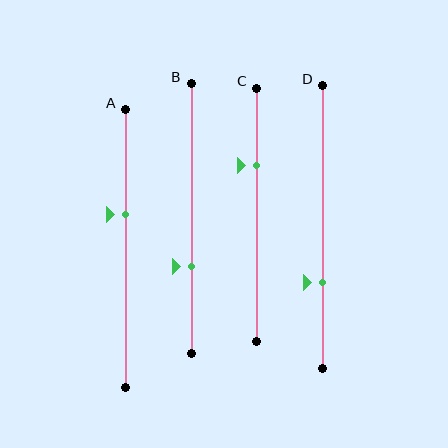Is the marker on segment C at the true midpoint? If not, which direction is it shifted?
No, the marker on segment C is shifted upward by about 20% of the segment length.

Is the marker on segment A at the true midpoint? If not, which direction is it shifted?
No, the marker on segment A is shifted upward by about 12% of the segment length.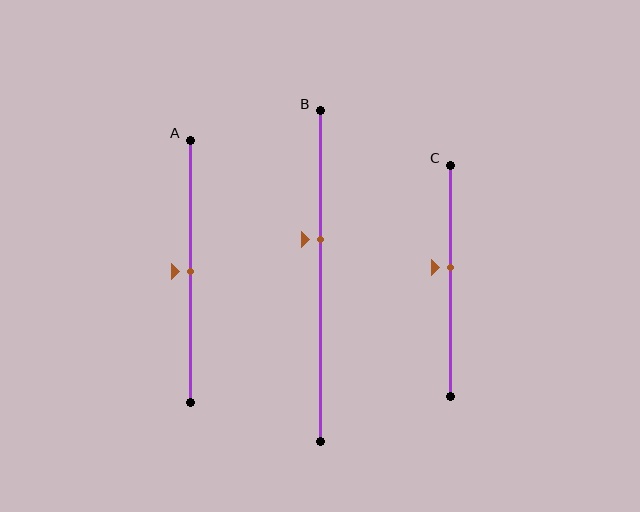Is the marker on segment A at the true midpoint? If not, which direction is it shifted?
Yes, the marker on segment A is at the true midpoint.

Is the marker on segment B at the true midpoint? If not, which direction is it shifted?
No, the marker on segment B is shifted upward by about 11% of the segment length.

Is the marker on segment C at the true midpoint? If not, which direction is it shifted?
No, the marker on segment C is shifted upward by about 6% of the segment length.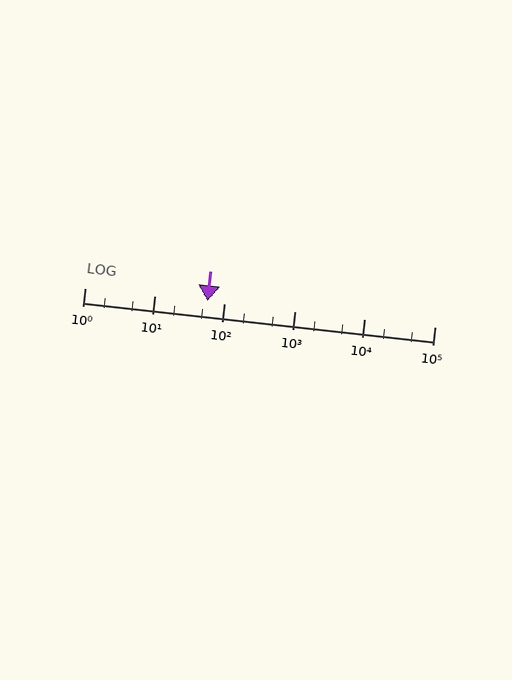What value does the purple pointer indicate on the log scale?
The pointer indicates approximately 57.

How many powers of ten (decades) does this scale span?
The scale spans 5 decades, from 1 to 100000.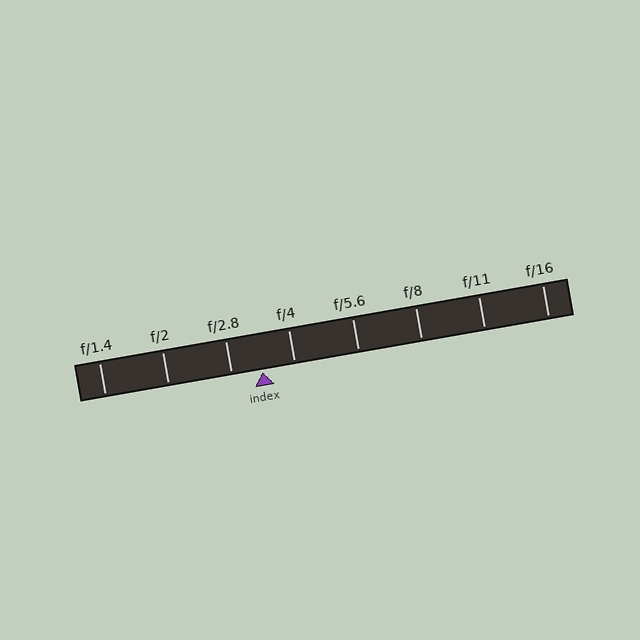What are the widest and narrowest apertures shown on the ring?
The widest aperture shown is f/1.4 and the narrowest is f/16.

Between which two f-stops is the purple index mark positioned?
The index mark is between f/2.8 and f/4.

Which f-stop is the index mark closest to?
The index mark is closest to f/2.8.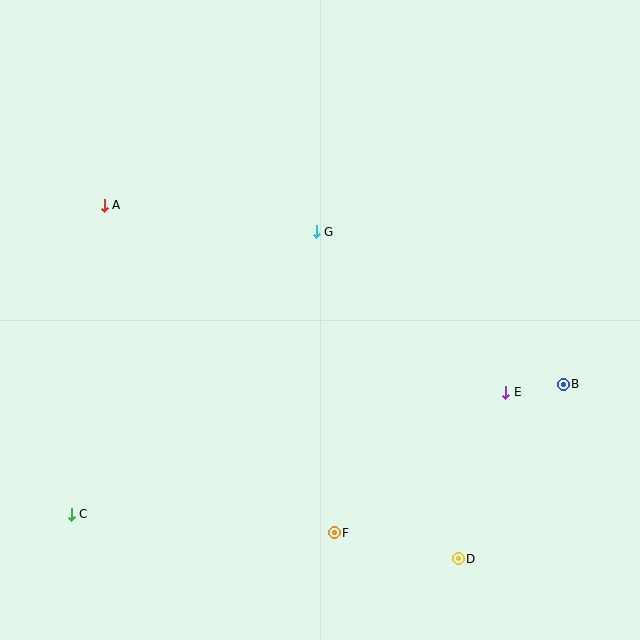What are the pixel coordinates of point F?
Point F is at (334, 533).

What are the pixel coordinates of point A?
Point A is at (104, 205).